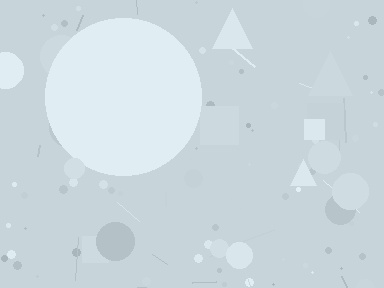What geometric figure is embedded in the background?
A circle is embedded in the background.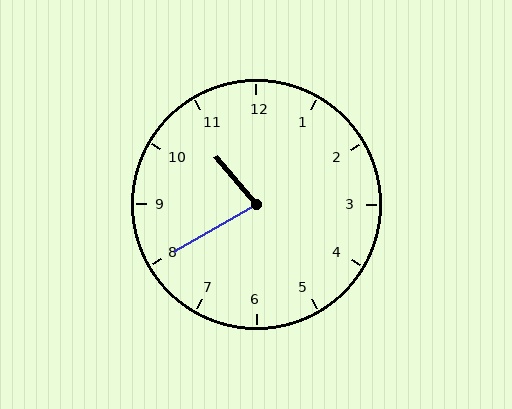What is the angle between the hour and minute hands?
Approximately 80 degrees.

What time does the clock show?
10:40.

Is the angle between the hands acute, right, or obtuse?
It is acute.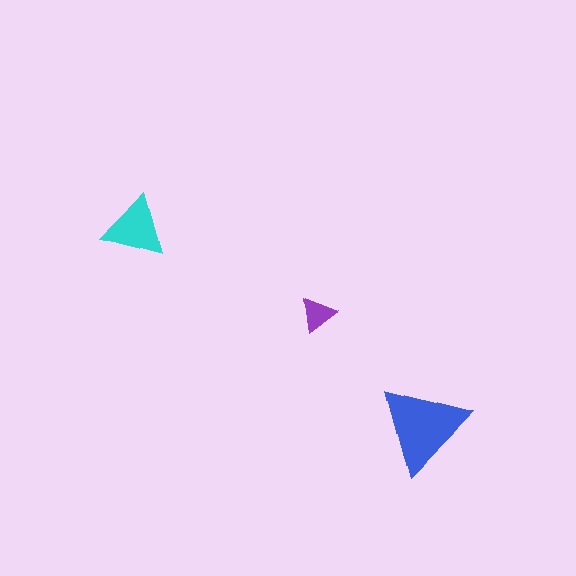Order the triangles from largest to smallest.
the blue one, the cyan one, the purple one.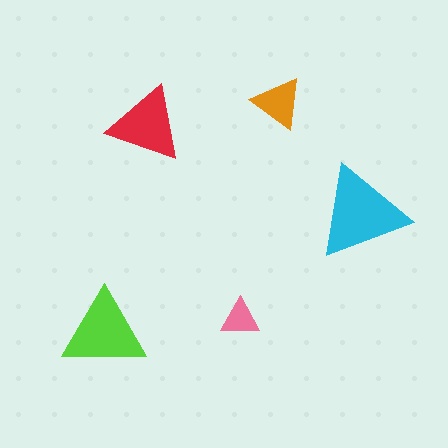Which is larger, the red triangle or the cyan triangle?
The cyan one.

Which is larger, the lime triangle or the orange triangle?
The lime one.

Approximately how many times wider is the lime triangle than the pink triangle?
About 2 times wider.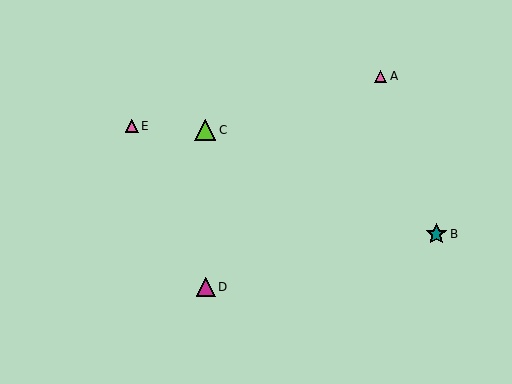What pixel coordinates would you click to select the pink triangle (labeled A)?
Click at (381, 76) to select the pink triangle A.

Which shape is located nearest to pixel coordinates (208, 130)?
The lime triangle (labeled C) at (205, 130) is nearest to that location.